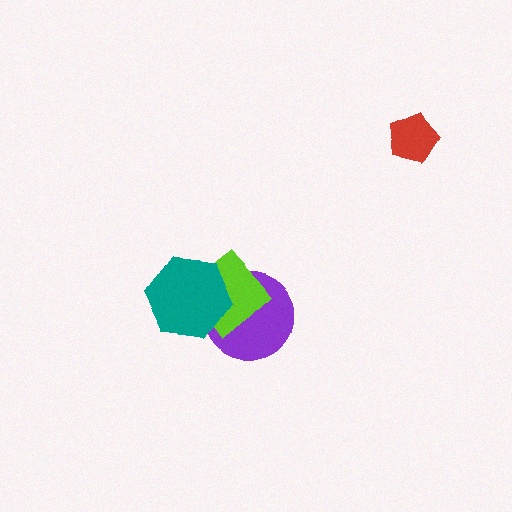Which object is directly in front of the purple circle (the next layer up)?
The lime diamond is directly in front of the purple circle.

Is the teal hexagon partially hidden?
No, no other shape covers it.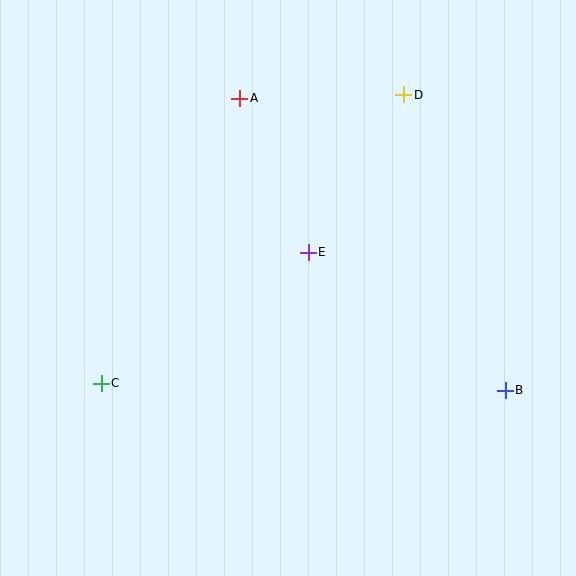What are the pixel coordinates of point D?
Point D is at (404, 95).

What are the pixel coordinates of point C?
Point C is at (101, 383).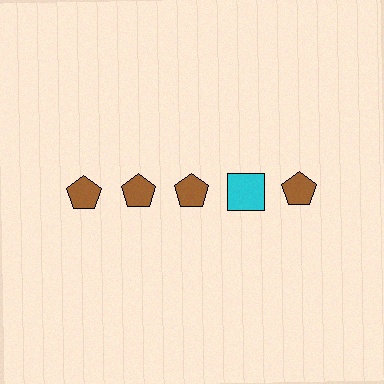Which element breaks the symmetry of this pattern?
The cyan square in the top row, second from right column breaks the symmetry. All other shapes are brown pentagons.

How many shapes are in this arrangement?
There are 5 shapes arranged in a grid pattern.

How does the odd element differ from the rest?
It differs in both color (cyan instead of brown) and shape (square instead of pentagon).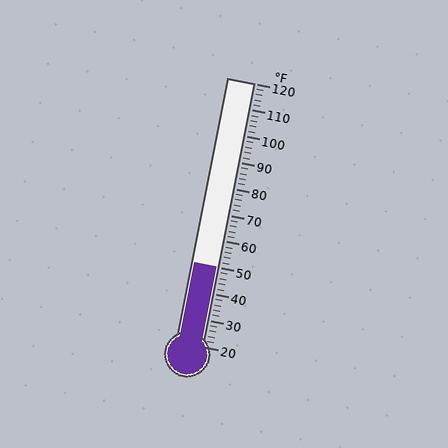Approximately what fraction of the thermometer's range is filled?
The thermometer is filled to approximately 30% of its range.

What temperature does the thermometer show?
The thermometer shows approximately 50°F.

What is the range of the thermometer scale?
The thermometer scale ranges from 20°F to 120°F.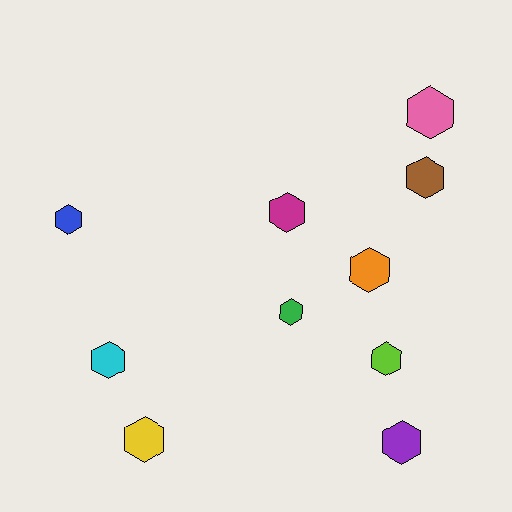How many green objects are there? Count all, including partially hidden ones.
There is 1 green object.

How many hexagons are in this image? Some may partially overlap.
There are 10 hexagons.